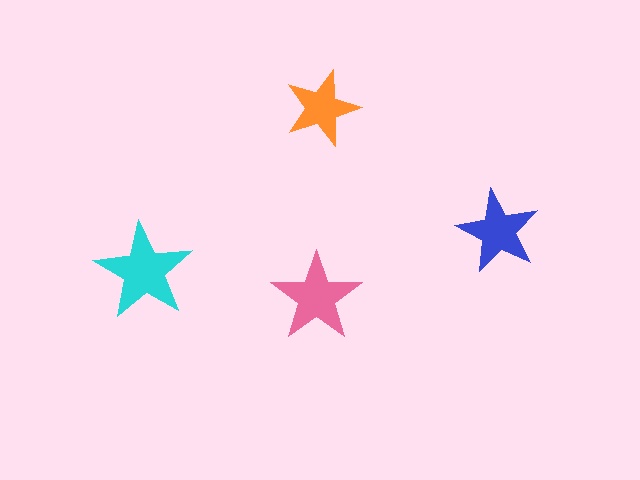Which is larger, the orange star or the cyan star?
The cyan one.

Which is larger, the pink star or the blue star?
The pink one.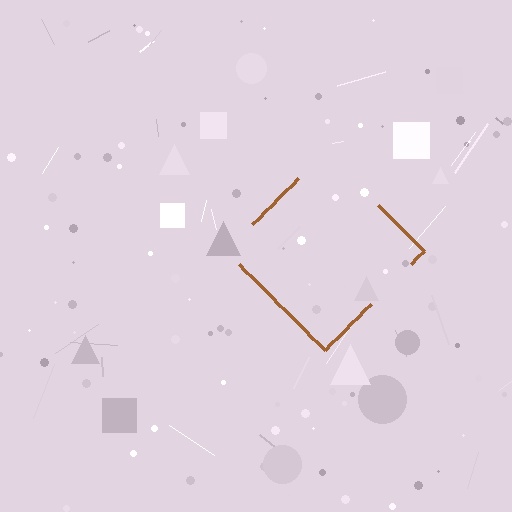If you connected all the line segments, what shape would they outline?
They would outline a diamond.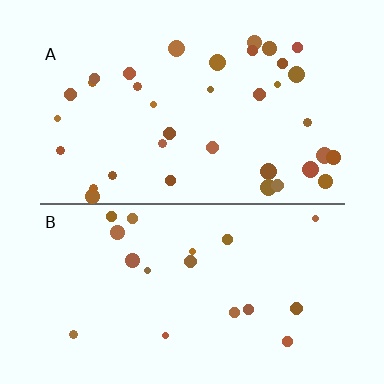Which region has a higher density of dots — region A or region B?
A (the top).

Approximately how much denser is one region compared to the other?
Approximately 2.1× — region A over region B.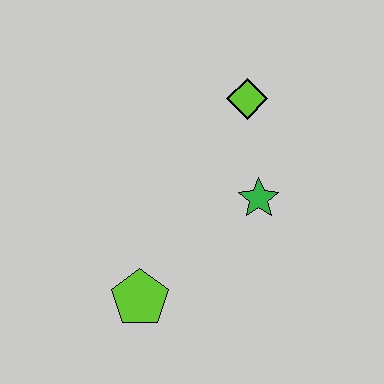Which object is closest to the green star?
The lime diamond is closest to the green star.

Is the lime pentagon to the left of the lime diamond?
Yes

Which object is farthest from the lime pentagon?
The lime diamond is farthest from the lime pentagon.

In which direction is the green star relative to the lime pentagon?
The green star is to the right of the lime pentagon.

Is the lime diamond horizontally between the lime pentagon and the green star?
Yes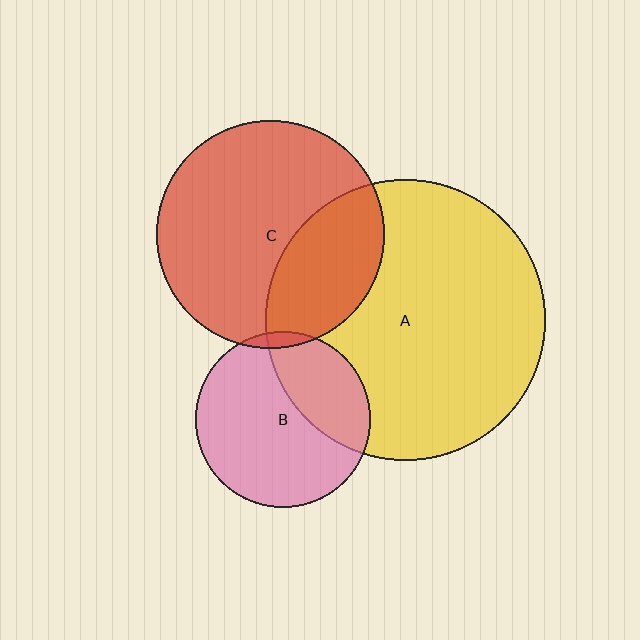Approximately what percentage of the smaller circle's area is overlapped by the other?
Approximately 5%.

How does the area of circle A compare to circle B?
Approximately 2.5 times.